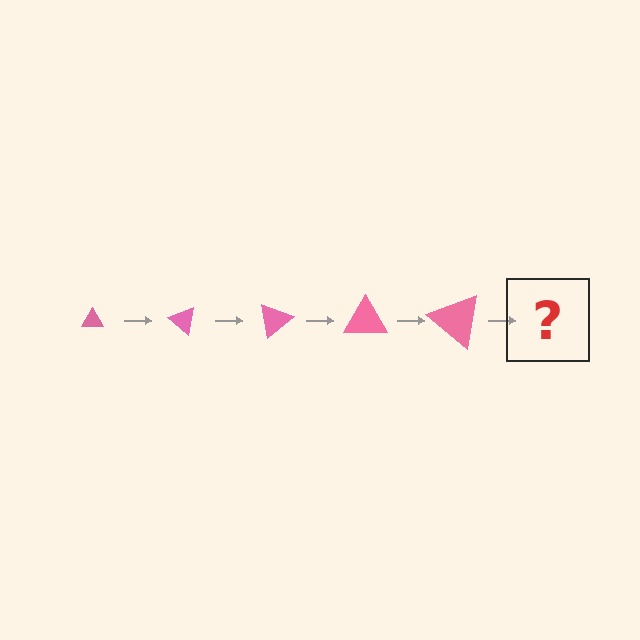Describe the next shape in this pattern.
It should be a triangle, larger than the previous one and rotated 200 degrees from the start.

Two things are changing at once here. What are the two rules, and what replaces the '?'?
The two rules are that the triangle grows larger each step and it rotates 40 degrees each step. The '?' should be a triangle, larger than the previous one and rotated 200 degrees from the start.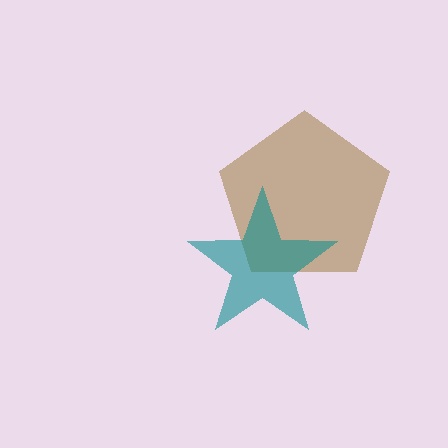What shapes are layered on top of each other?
The layered shapes are: a brown pentagon, a teal star.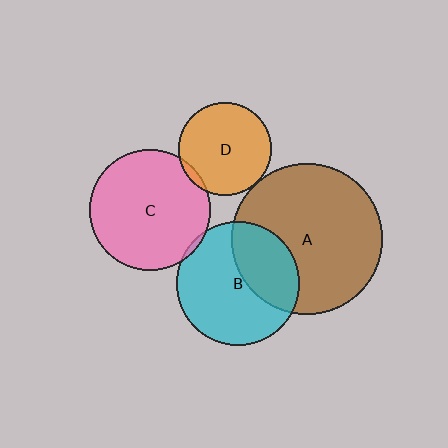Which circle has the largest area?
Circle A (brown).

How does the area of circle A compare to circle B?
Approximately 1.5 times.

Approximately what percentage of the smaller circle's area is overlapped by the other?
Approximately 5%.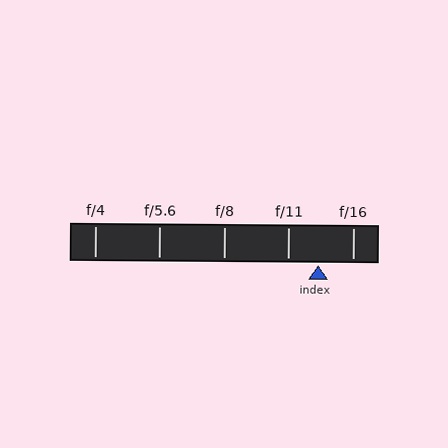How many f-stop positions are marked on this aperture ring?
There are 5 f-stop positions marked.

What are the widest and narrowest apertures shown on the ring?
The widest aperture shown is f/4 and the narrowest is f/16.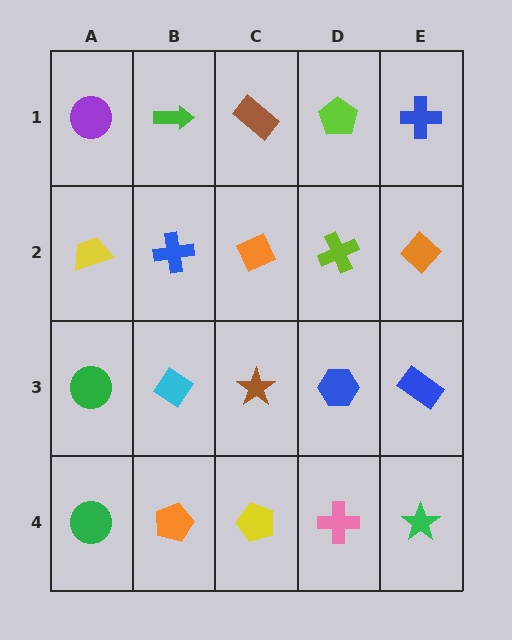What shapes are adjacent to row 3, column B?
A blue cross (row 2, column B), an orange pentagon (row 4, column B), a green circle (row 3, column A), a brown star (row 3, column C).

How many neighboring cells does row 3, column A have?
3.